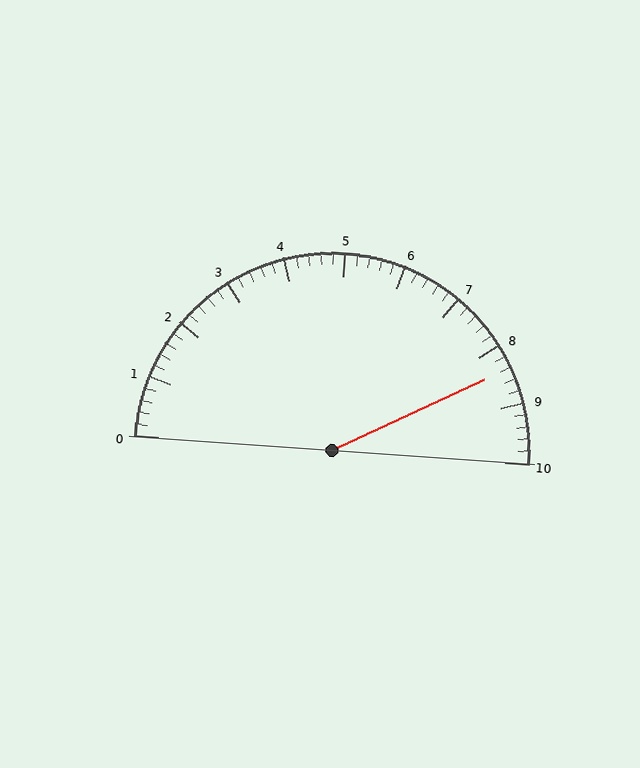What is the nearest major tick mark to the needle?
The nearest major tick mark is 8.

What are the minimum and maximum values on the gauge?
The gauge ranges from 0 to 10.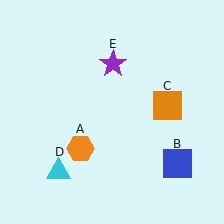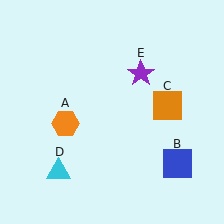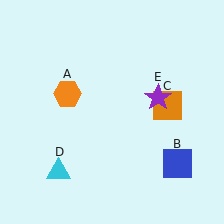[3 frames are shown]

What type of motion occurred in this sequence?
The orange hexagon (object A), purple star (object E) rotated clockwise around the center of the scene.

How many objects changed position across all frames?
2 objects changed position: orange hexagon (object A), purple star (object E).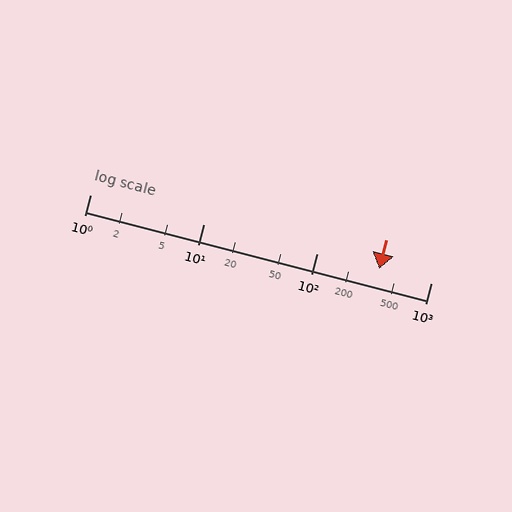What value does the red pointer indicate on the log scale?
The pointer indicates approximately 350.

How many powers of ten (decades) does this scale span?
The scale spans 3 decades, from 1 to 1000.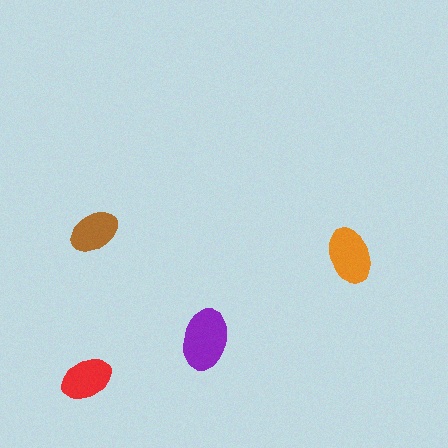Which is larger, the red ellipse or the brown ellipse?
The red one.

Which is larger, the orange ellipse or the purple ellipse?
The purple one.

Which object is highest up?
The brown ellipse is topmost.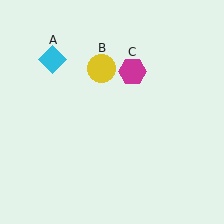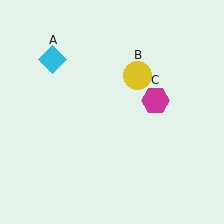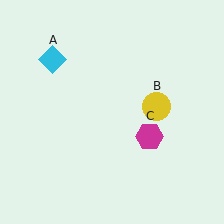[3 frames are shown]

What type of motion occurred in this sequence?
The yellow circle (object B), magenta hexagon (object C) rotated clockwise around the center of the scene.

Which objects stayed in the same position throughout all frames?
Cyan diamond (object A) remained stationary.